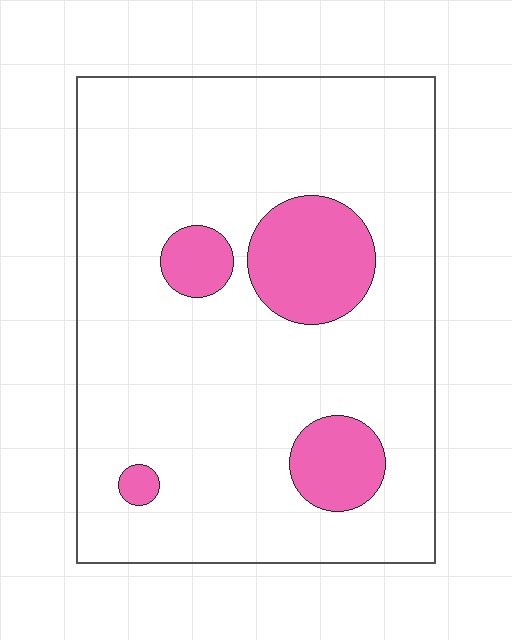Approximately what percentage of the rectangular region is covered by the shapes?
Approximately 15%.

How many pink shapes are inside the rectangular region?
4.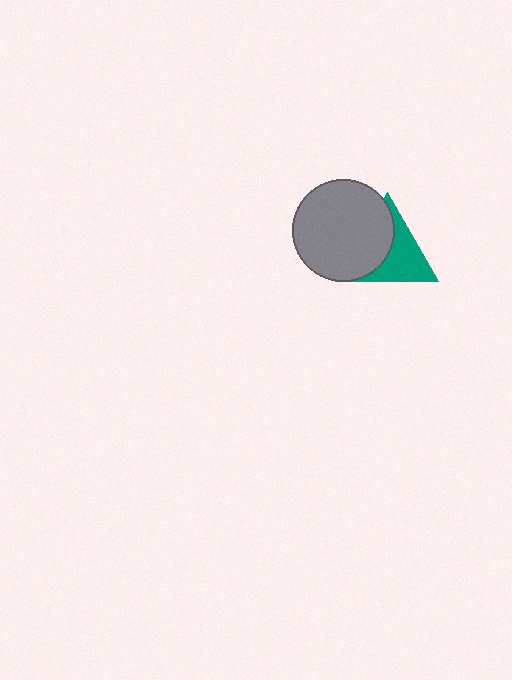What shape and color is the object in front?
The object in front is a gray circle.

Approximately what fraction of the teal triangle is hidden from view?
Roughly 49% of the teal triangle is hidden behind the gray circle.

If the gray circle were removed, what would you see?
You would see the complete teal triangle.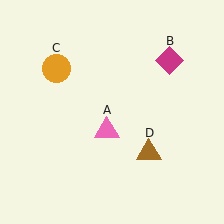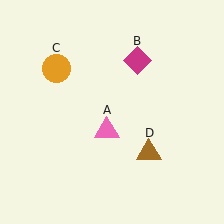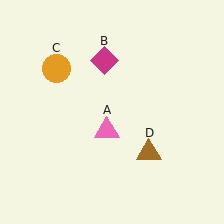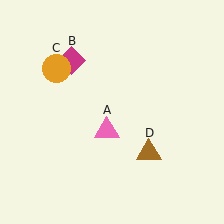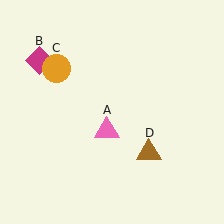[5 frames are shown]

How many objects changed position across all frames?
1 object changed position: magenta diamond (object B).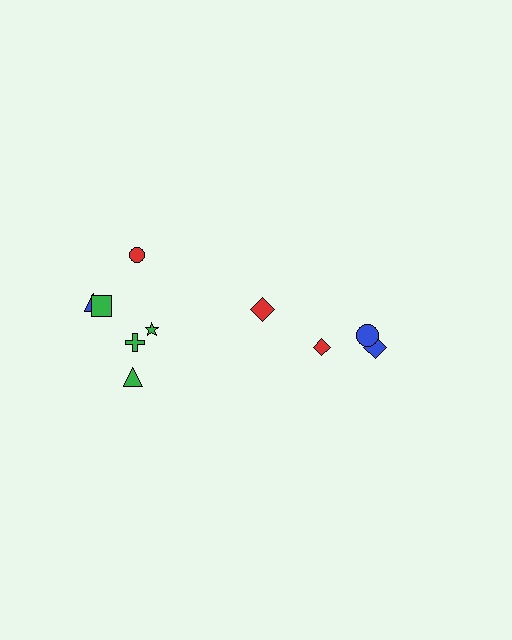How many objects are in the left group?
There are 6 objects.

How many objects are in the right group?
There are 4 objects.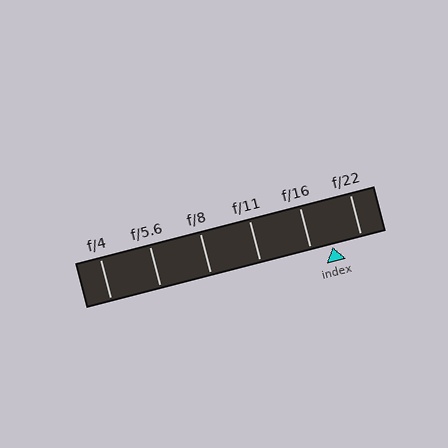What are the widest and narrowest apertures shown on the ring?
The widest aperture shown is f/4 and the narrowest is f/22.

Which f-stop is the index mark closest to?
The index mark is closest to f/16.